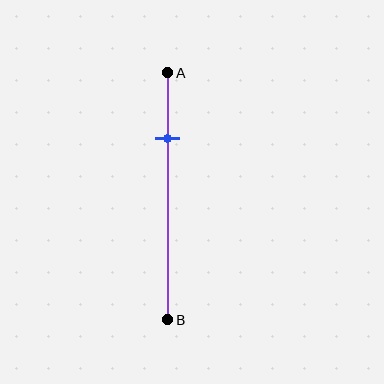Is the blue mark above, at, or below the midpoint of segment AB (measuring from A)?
The blue mark is above the midpoint of segment AB.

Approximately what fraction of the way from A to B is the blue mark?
The blue mark is approximately 25% of the way from A to B.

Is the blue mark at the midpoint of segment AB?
No, the mark is at about 25% from A, not at the 50% midpoint.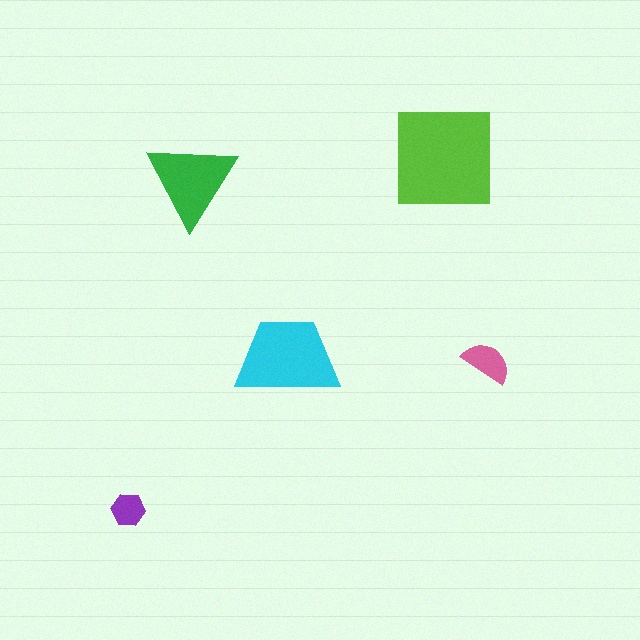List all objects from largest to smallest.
The lime square, the cyan trapezoid, the green triangle, the pink semicircle, the purple hexagon.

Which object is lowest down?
The purple hexagon is bottommost.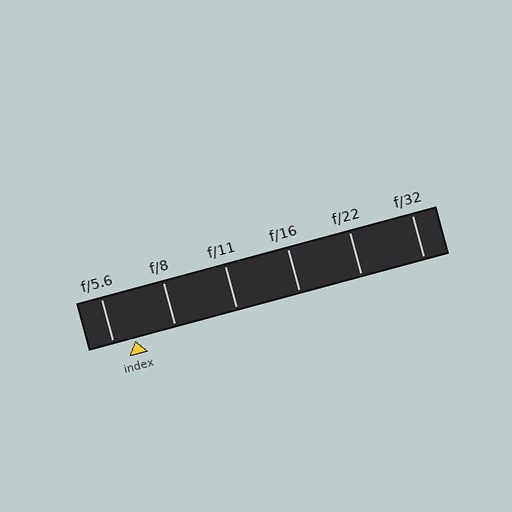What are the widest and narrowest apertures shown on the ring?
The widest aperture shown is f/5.6 and the narrowest is f/32.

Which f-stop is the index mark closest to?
The index mark is closest to f/5.6.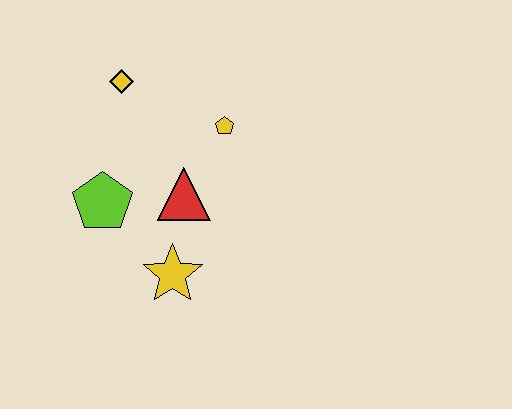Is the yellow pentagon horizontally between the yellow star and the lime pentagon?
No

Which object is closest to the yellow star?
The red triangle is closest to the yellow star.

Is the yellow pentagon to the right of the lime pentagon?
Yes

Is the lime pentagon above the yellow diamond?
No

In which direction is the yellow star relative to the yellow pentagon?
The yellow star is below the yellow pentagon.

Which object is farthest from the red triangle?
The yellow diamond is farthest from the red triangle.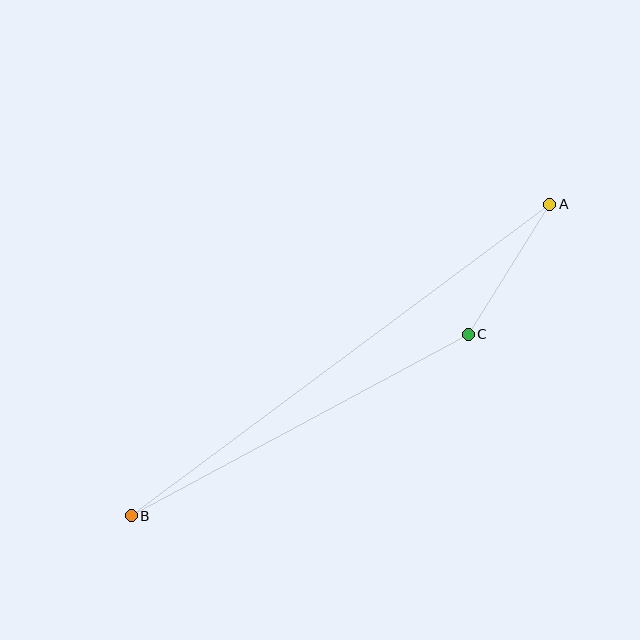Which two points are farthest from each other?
Points A and B are farthest from each other.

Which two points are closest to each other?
Points A and C are closest to each other.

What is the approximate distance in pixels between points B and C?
The distance between B and C is approximately 383 pixels.